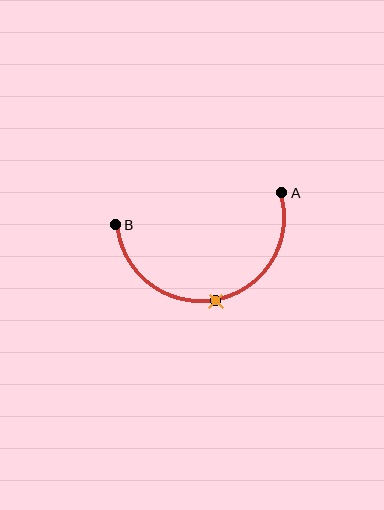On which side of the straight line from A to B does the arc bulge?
The arc bulges below the straight line connecting A and B.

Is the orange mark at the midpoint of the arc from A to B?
Yes. The orange mark lies on the arc at equal arc-length from both A and B — it is the arc midpoint.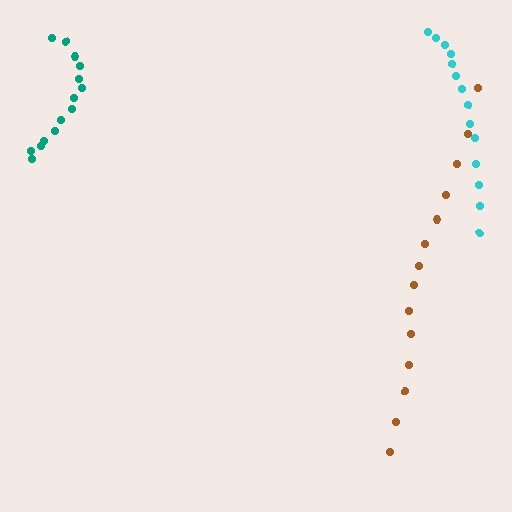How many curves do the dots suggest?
There are 3 distinct paths.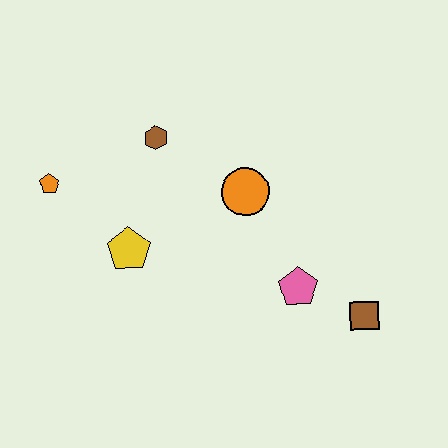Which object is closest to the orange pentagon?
The yellow pentagon is closest to the orange pentagon.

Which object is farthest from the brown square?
The orange pentagon is farthest from the brown square.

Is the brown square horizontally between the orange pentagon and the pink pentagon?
No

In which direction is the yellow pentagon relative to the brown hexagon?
The yellow pentagon is below the brown hexagon.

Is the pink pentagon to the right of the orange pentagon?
Yes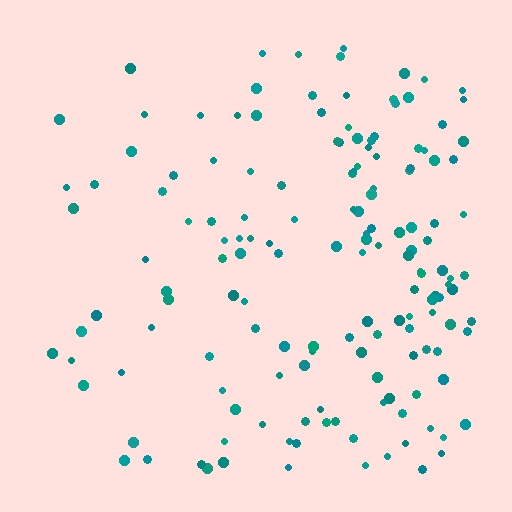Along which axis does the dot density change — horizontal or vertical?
Horizontal.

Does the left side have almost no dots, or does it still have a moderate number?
Still a moderate number, just noticeably fewer than the right.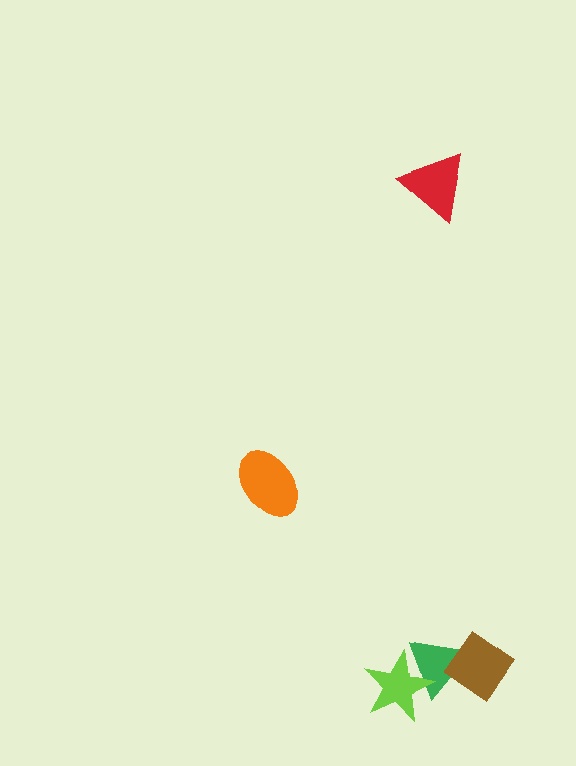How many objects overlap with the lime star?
1 object overlaps with the lime star.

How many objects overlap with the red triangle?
0 objects overlap with the red triangle.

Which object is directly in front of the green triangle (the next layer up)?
The lime star is directly in front of the green triangle.